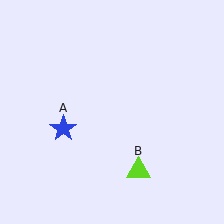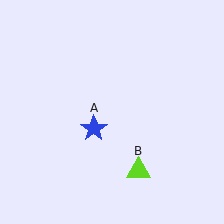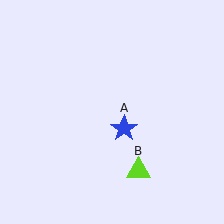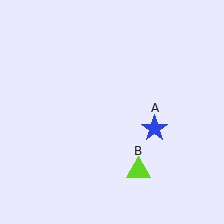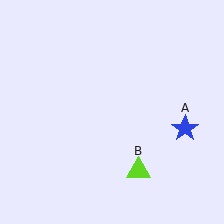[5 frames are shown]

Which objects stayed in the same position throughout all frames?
Lime triangle (object B) remained stationary.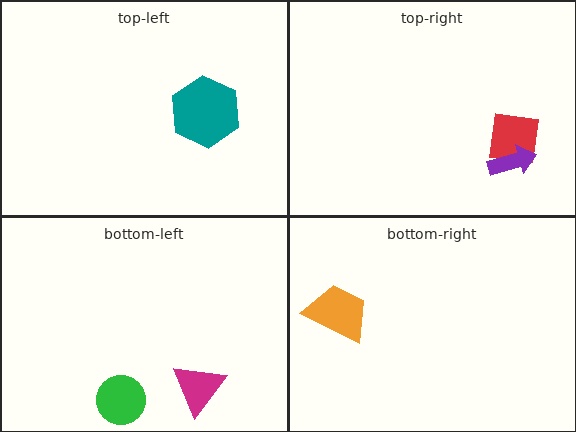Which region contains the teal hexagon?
The top-left region.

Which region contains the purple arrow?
The top-right region.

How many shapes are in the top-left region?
1.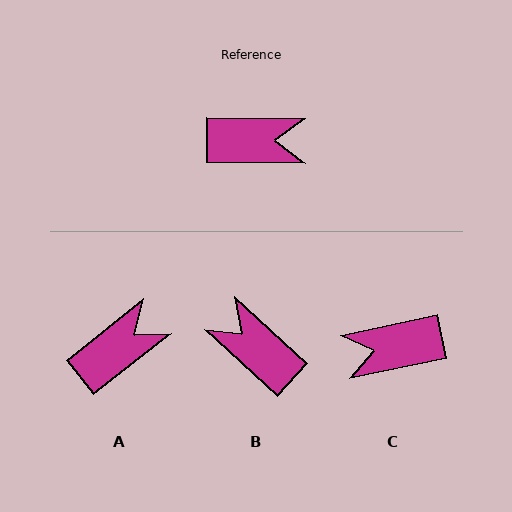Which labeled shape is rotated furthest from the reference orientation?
C, about 168 degrees away.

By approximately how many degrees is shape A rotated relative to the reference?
Approximately 39 degrees counter-clockwise.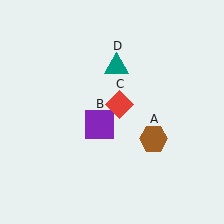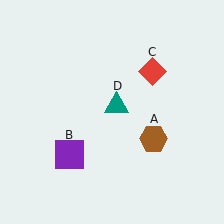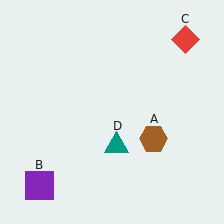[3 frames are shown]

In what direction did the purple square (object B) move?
The purple square (object B) moved down and to the left.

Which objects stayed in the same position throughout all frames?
Brown hexagon (object A) remained stationary.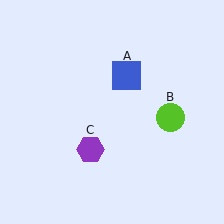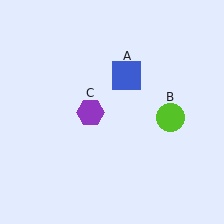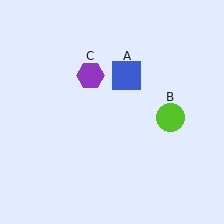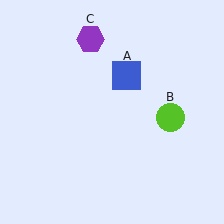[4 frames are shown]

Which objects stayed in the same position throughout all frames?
Blue square (object A) and lime circle (object B) remained stationary.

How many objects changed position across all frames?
1 object changed position: purple hexagon (object C).